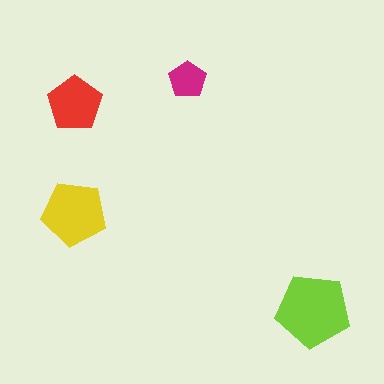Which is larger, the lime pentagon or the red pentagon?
The lime one.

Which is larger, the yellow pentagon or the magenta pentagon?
The yellow one.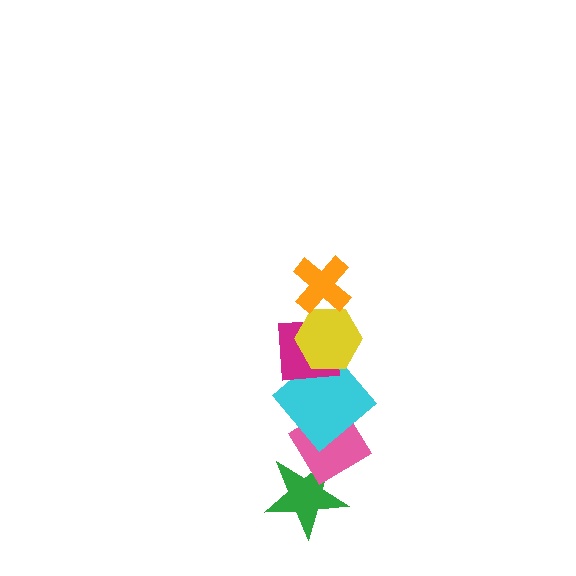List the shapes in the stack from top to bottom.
From top to bottom: the orange cross, the yellow hexagon, the magenta square, the cyan diamond, the pink diamond, the green star.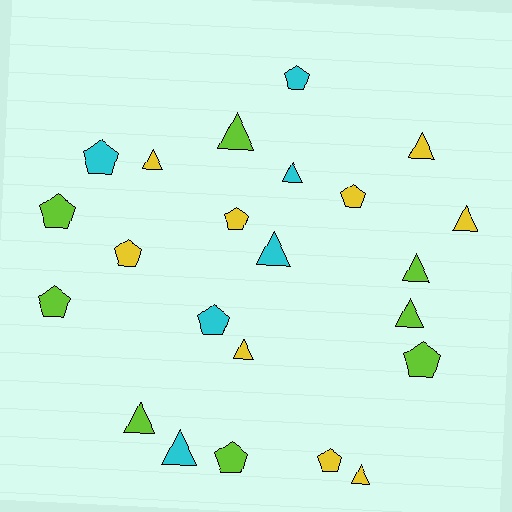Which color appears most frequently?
Yellow, with 9 objects.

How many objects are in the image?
There are 23 objects.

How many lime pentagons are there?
There are 4 lime pentagons.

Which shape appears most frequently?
Triangle, with 12 objects.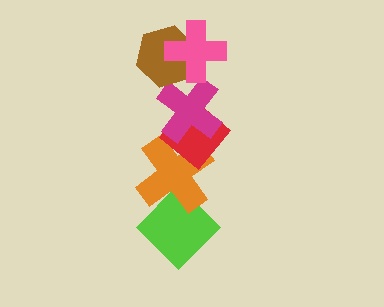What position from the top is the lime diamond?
The lime diamond is 6th from the top.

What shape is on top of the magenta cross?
The brown hexagon is on top of the magenta cross.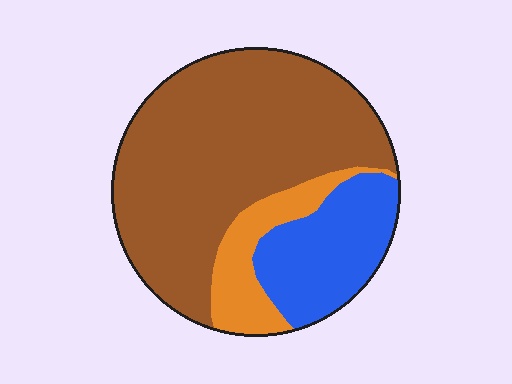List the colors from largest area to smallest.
From largest to smallest: brown, blue, orange.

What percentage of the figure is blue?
Blue covers 22% of the figure.